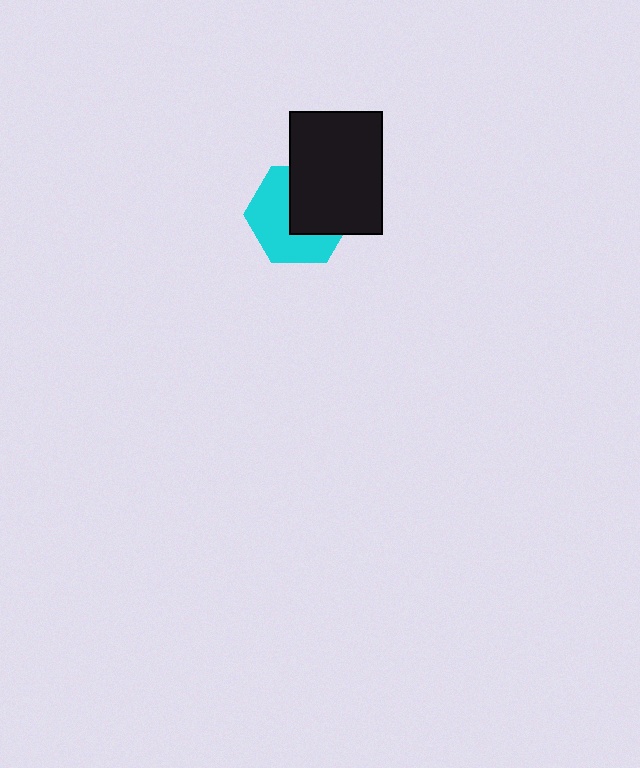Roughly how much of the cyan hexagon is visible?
About half of it is visible (roughly 54%).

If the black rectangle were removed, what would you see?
You would see the complete cyan hexagon.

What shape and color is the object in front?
The object in front is a black rectangle.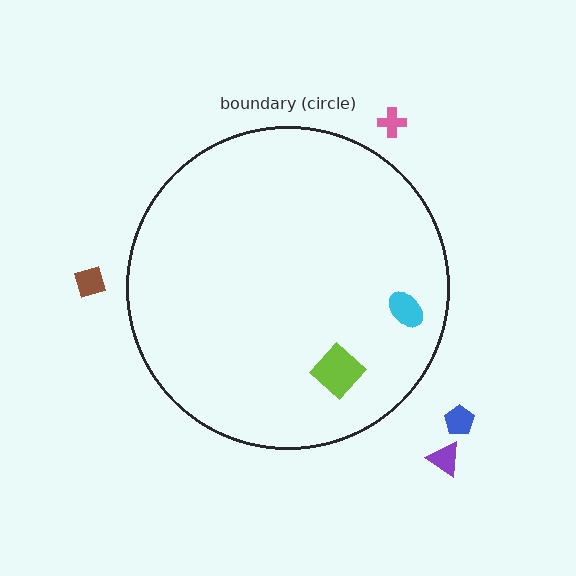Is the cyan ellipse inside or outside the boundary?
Inside.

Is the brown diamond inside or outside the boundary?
Outside.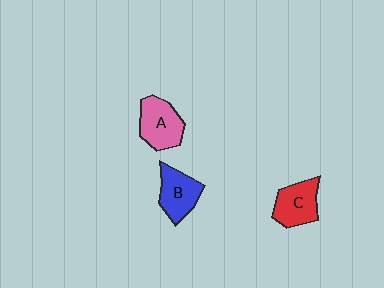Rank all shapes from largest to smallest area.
From largest to smallest: A (pink), C (red), B (blue).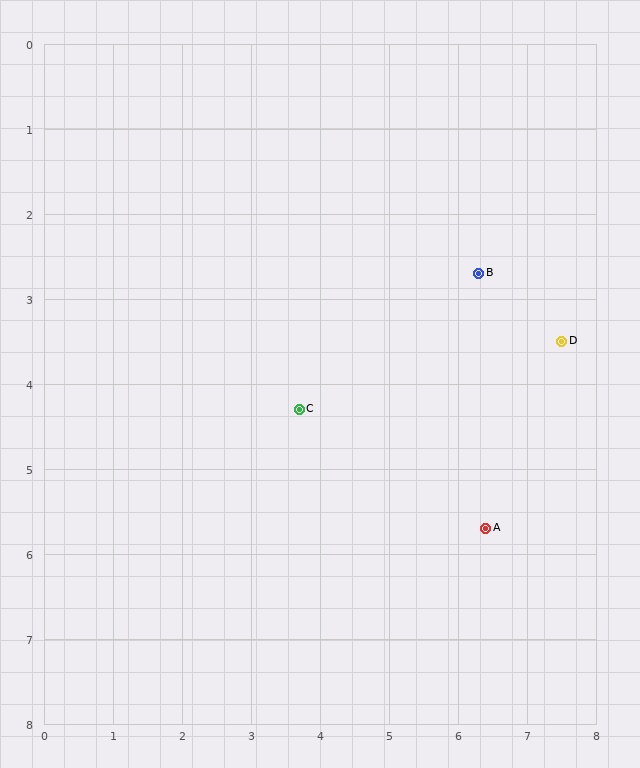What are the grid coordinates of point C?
Point C is at approximately (3.7, 4.3).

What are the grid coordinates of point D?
Point D is at approximately (7.5, 3.5).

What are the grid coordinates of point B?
Point B is at approximately (6.3, 2.7).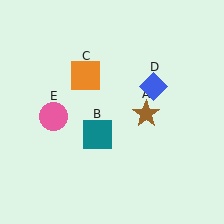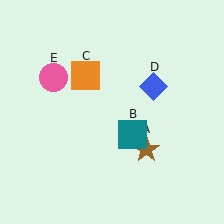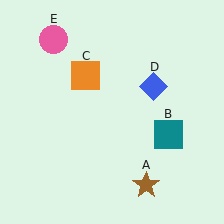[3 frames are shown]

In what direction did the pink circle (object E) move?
The pink circle (object E) moved up.